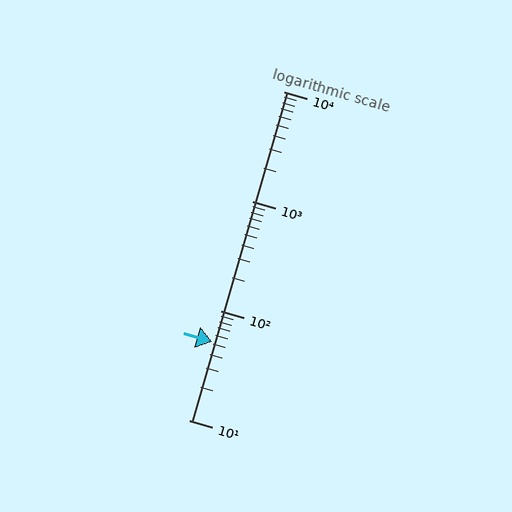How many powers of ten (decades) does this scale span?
The scale spans 3 decades, from 10 to 10000.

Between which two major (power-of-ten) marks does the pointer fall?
The pointer is between 10 and 100.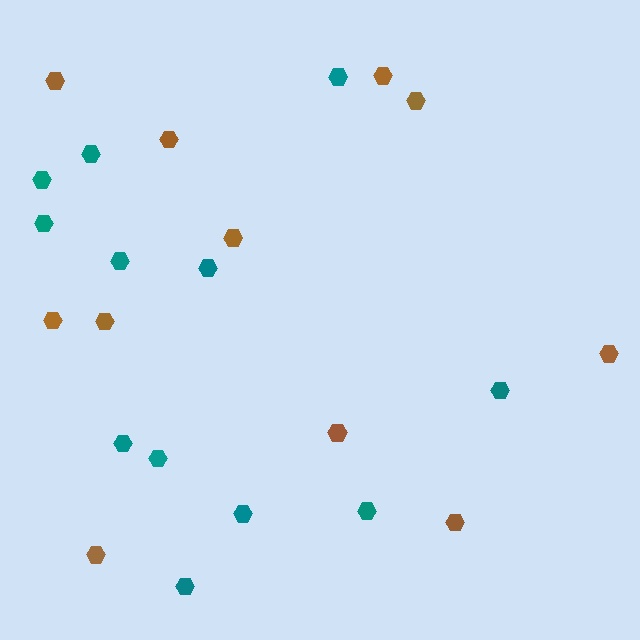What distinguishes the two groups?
There are 2 groups: one group of brown hexagons (11) and one group of teal hexagons (12).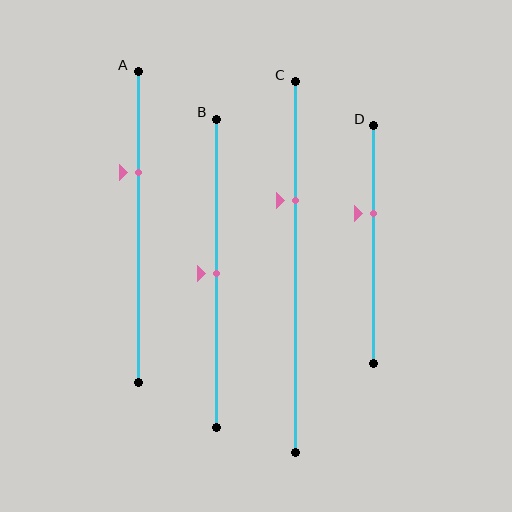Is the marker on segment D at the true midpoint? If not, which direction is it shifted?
No, the marker on segment D is shifted upward by about 13% of the segment length.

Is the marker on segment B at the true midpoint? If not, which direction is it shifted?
Yes, the marker on segment B is at the true midpoint.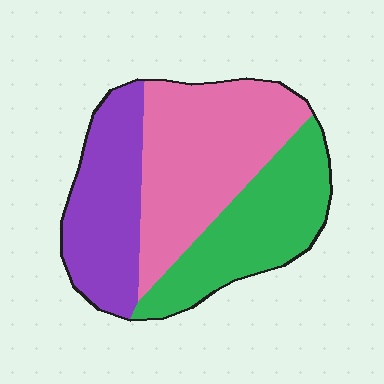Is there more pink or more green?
Pink.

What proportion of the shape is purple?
Purple takes up between a quarter and a half of the shape.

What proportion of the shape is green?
Green takes up about one third (1/3) of the shape.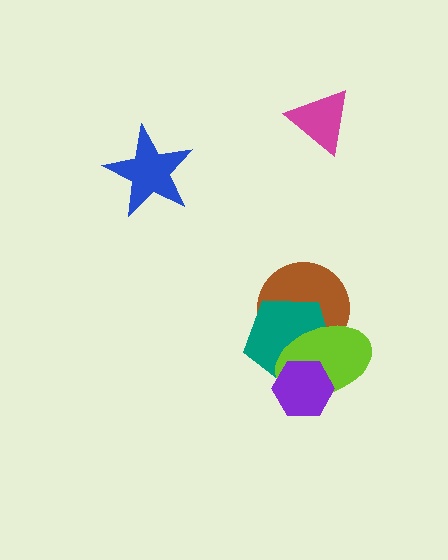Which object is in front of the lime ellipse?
The purple hexagon is in front of the lime ellipse.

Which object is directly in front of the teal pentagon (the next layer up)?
The lime ellipse is directly in front of the teal pentagon.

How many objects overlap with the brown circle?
2 objects overlap with the brown circle.